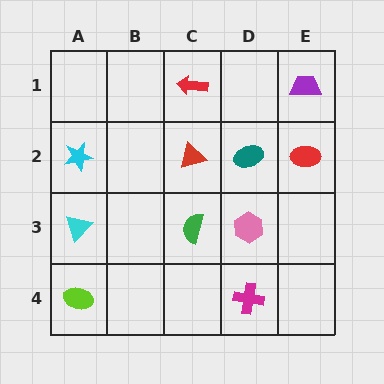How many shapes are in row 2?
4 shapes.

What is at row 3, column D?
A pink hexagon.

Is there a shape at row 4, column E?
No, that cell is empty.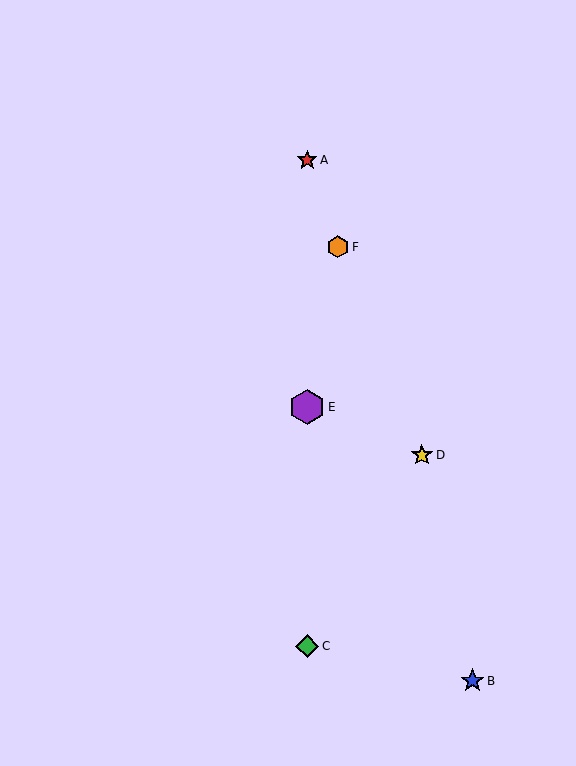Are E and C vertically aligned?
Yes, both are at x≈307.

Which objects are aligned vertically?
Objects A, C, E are aligned vertically.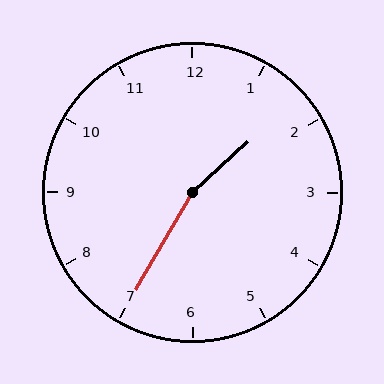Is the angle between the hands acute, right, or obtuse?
It is obtuse.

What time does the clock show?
1:35.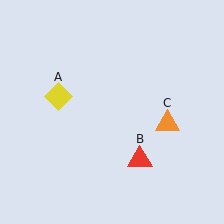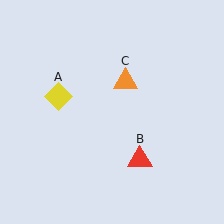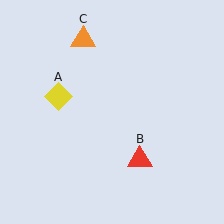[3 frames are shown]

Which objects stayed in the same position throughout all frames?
Yellow diamond (object A) and red triangle (object B) remained stationary.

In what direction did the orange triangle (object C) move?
The orange triangle (object C) moved up and to the left.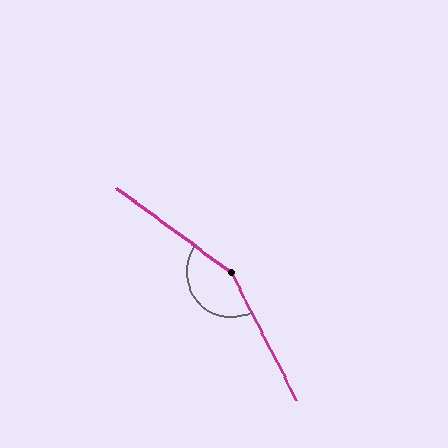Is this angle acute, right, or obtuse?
It is obtuse.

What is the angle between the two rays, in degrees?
Approximately 153 degrees.